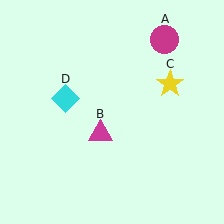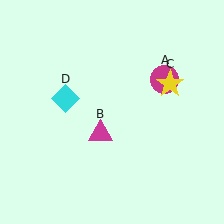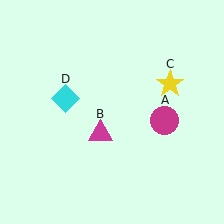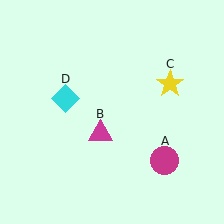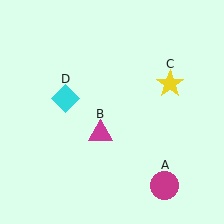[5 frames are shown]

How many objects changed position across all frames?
1 object changed position: magenta circle (object A).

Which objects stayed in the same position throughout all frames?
Magenta triangle (object B) and yellow star (object C) and cyan diamond (object D) remained stationary.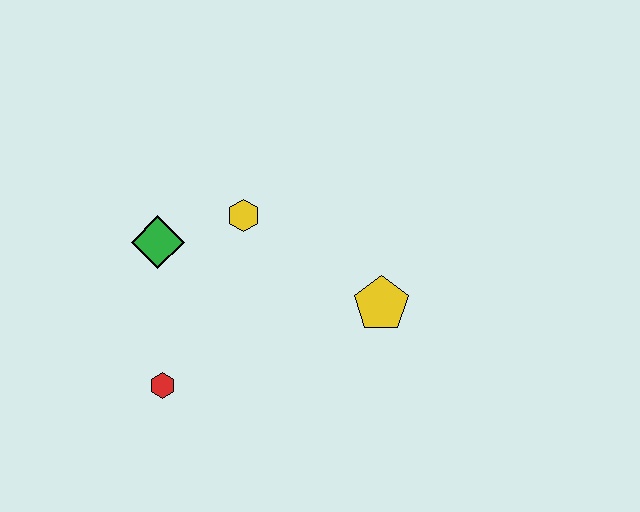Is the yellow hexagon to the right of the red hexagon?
Yes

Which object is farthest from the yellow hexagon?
The red hexagon is farthest from the yellow hexagon.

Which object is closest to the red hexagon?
The green diamond is closest to the red hexagon.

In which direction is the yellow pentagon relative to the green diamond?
The yellow pentagon is to the right of the green diamond.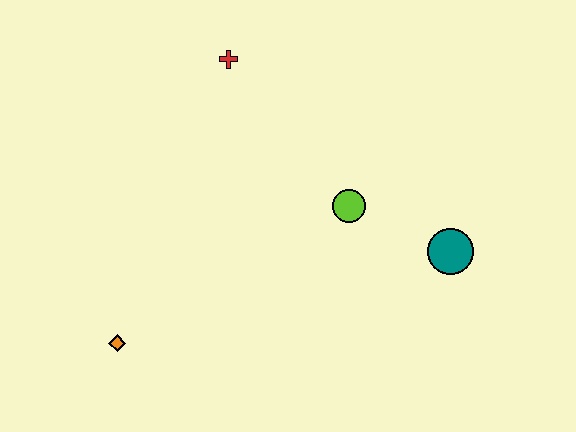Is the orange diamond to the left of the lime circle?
Yes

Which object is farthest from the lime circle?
The orange diamond is farthest from the lime circle.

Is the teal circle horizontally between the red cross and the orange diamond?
No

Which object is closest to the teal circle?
The lime circle is closest to the teal circle.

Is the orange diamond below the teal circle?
Yes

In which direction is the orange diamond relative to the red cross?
The orange diamond is below the red cross.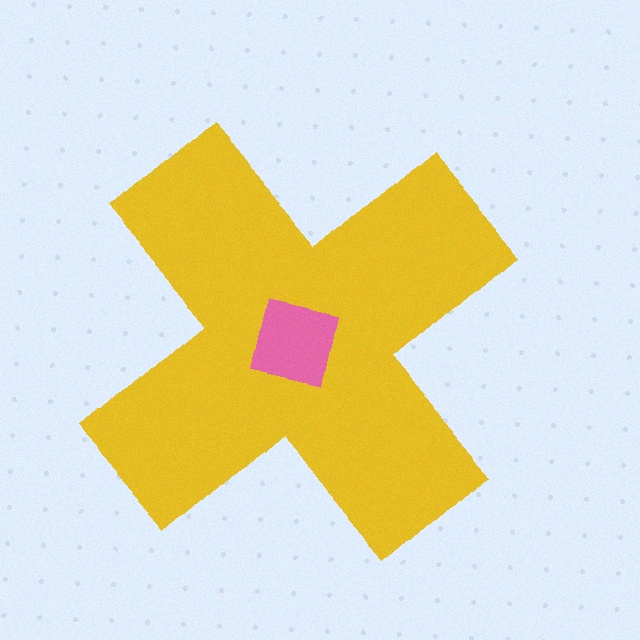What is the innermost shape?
The pink square.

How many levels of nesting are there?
2.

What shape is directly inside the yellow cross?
The pink square.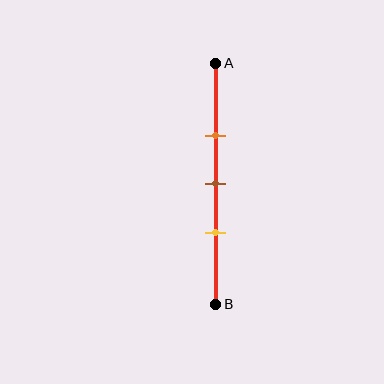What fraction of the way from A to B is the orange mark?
The orange mark is approximately 30% (0.3) of the way from A to B.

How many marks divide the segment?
There are 3 marks dividing the segment.